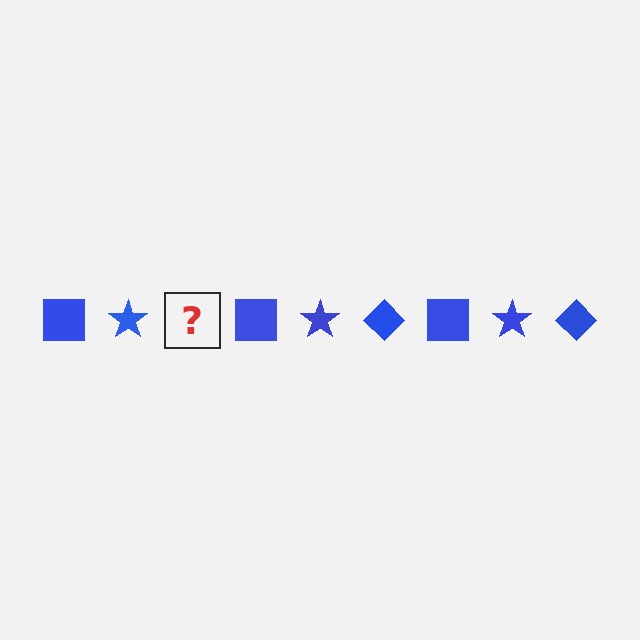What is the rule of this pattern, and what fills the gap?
The rule is that the pattern cycles through square, star, diamond shapes in blue. The gap should be filled with a blue diamond.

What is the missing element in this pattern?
The missing element is a blue diamond.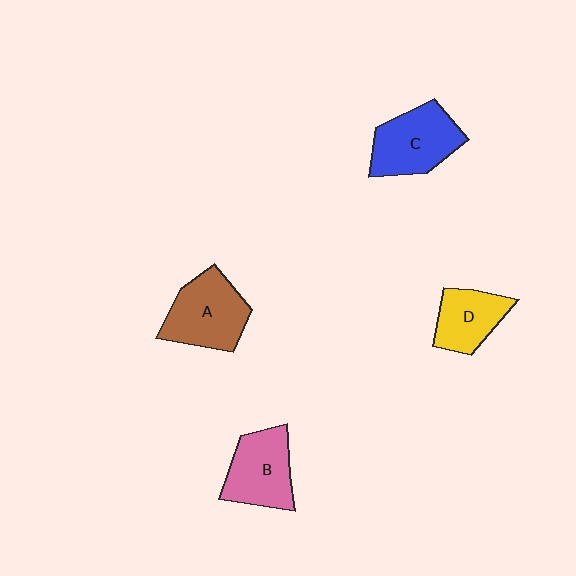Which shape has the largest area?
Shape A (brown).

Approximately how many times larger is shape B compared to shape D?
Approximately 1.2 times.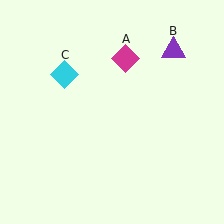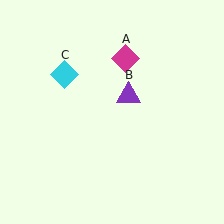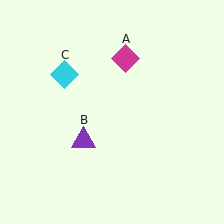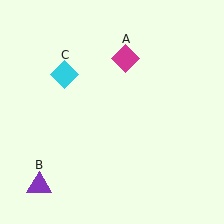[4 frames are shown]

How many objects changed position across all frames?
1 object changed position: purple triangle (object B).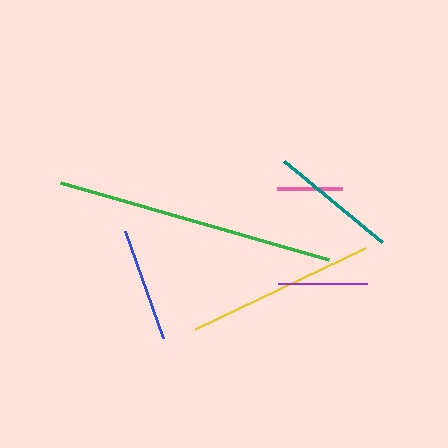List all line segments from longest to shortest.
From longest to shortest: green, yellow, teal, blue, purple, pink.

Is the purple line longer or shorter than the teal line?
The teal line is longer than the purple line.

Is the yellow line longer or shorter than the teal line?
The yellow line is longer than the teal line.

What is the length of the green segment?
The green segment is approximately 279 pixels long.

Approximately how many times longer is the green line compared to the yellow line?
The green line is approximately 1.5 times the length of the yellow line.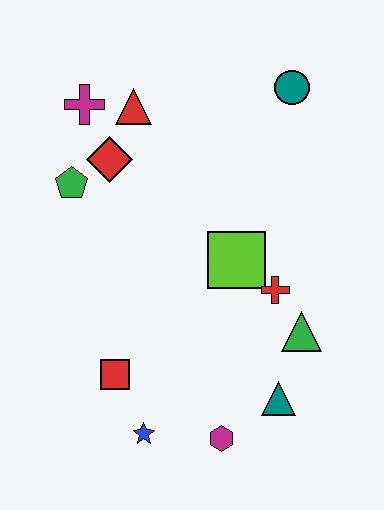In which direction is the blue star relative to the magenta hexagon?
The blue star is to the left of the magenta hexagon.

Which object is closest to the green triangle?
The red cross is closest to the green triangle.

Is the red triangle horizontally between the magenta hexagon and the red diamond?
Yes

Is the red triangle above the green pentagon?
Yes